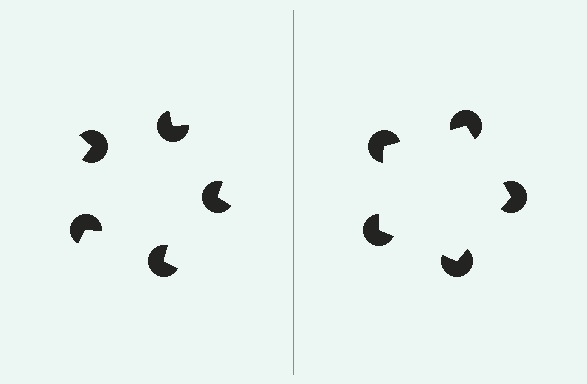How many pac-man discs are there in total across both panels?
10 — 5 on each side.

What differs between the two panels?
The pac-man discs are positioned identically on both sides; only the wedge orientations differ. On the right they align to a pentagon; on the left they are misaligned.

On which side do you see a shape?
An illusory pentagon appears on the right side. On the left side the wedge cuts are rotated, so no coherent shape forms.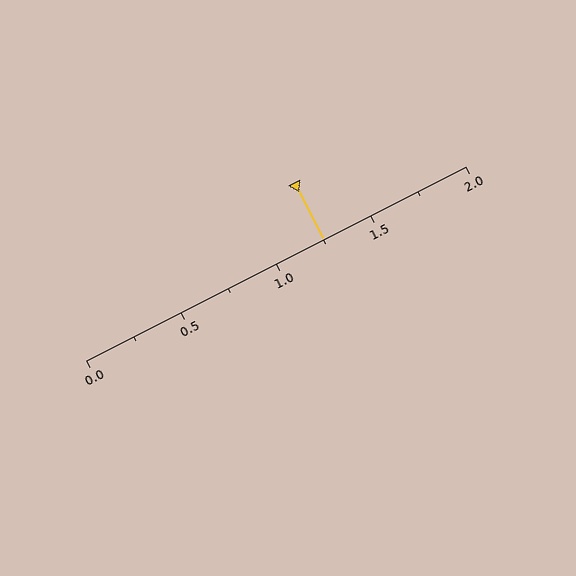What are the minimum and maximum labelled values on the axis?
The axis runs from 0.0 to 2.0.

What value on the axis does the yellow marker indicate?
The marker indicates approximately 1.25.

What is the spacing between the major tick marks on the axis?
The major ticks are spaced 0.5 apart.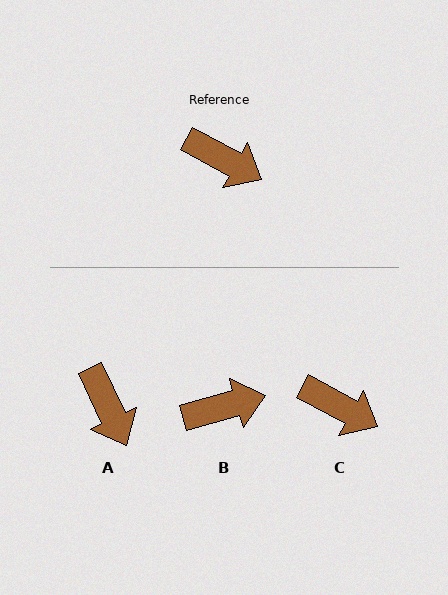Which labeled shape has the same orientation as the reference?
C.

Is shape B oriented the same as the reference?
No, it is off by about 44 degrees.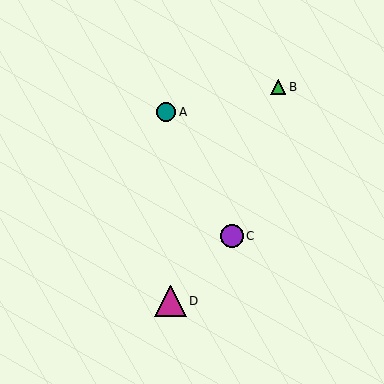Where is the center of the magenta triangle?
The center of the magenta triangle is at (171, 301).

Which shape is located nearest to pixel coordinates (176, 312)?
The magenta triangle (labeled D) at (171, 301) is nearest to that location.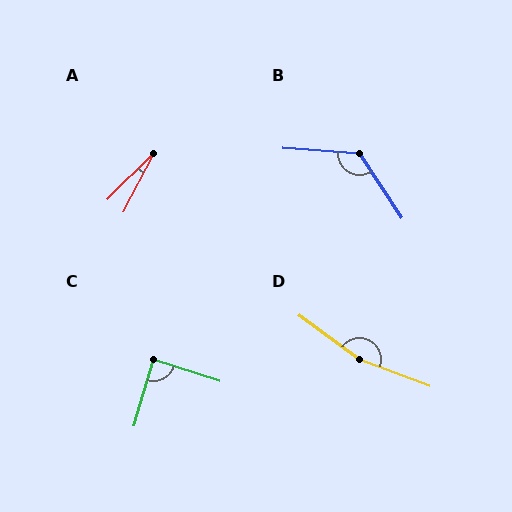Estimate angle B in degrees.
Approximately 127 degrees.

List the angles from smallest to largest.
A (18°), C (89°), B (127°), D (164°).